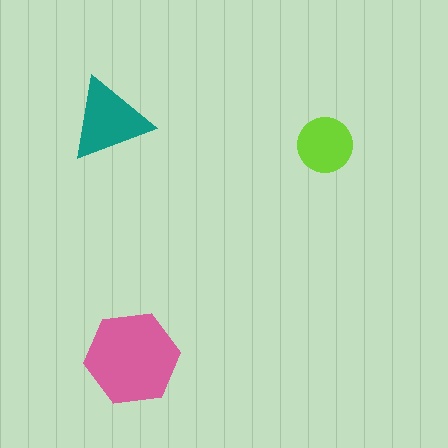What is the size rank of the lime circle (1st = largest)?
3rd.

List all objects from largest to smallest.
The pink hexagon, the teal triangle, the lime circle.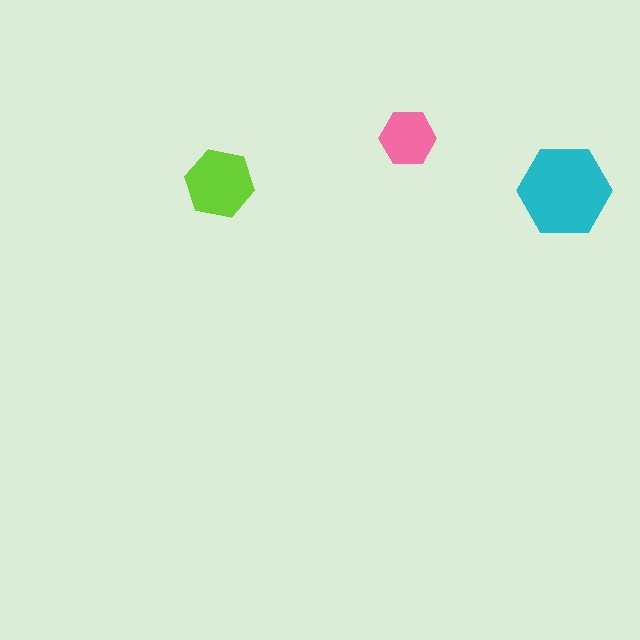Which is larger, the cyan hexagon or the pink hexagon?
The cyan one.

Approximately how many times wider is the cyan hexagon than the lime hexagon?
About 1.5 times wider.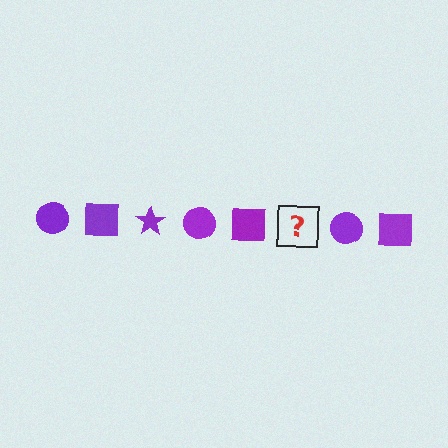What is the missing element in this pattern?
The missing element is a purple star.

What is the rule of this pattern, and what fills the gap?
The rule is that the pattern cycles through circle, square, star shapes in purple. The gap should be filled with a purple star.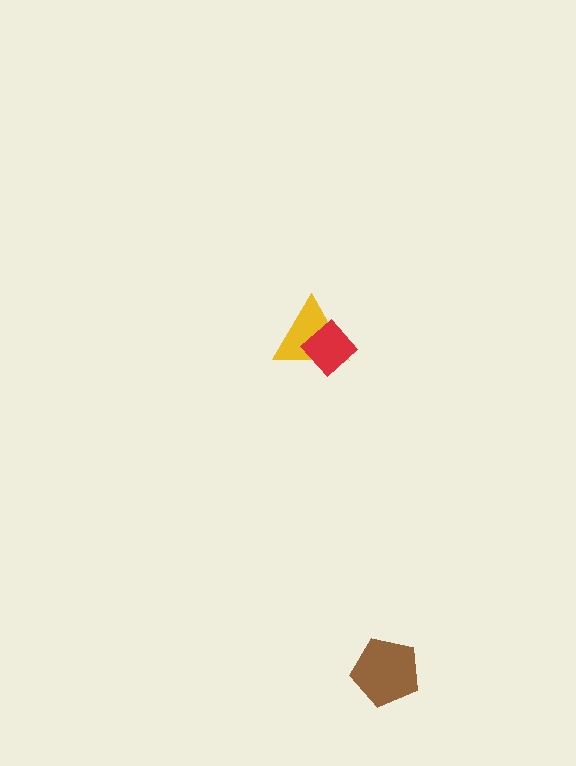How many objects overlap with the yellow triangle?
1 object overlaps with the yellow triangle.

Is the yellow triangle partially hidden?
Yes, it is partially covered by another shape.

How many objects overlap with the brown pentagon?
0 objects overlap with the brown pentagon.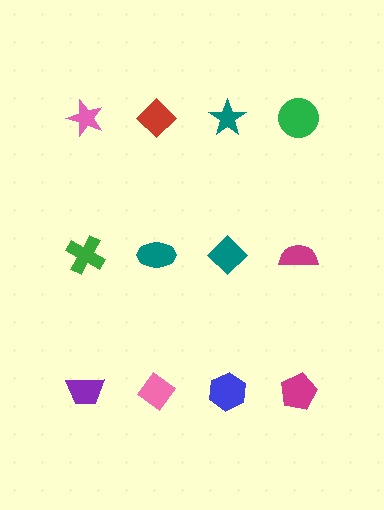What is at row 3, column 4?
A magenta pentagon.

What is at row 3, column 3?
A blue hexagon.